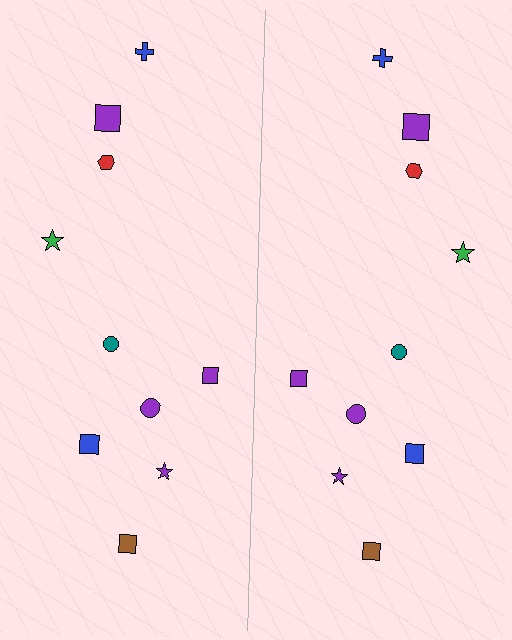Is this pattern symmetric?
Yes, this pattern has bilateral (reflection) symmetry.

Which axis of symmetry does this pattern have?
The pattern has a vertical axis of symmetry running through the center of the image.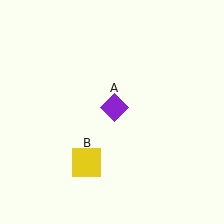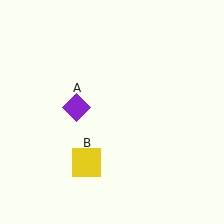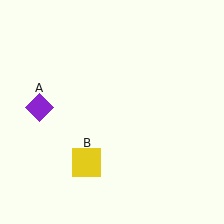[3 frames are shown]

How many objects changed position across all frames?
1 object changed position: purple diamond (object A).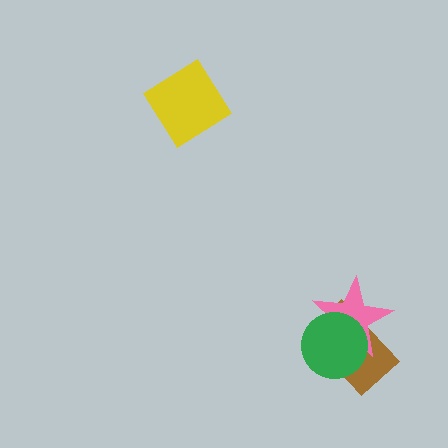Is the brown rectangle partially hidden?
Yes, it is partially covered by another shape.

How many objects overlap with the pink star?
2 objects overlap with the pink star.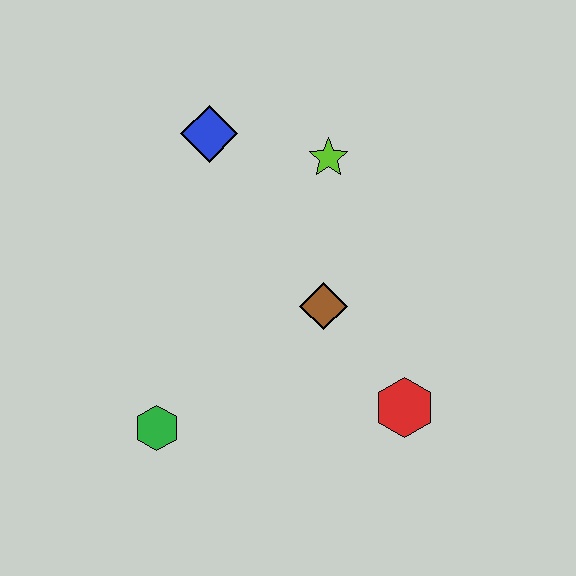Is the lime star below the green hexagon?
No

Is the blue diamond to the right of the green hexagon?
Yes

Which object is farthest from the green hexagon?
The lime star is farthest from the green hexagon.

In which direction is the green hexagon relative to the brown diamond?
The green hexagon is to the left of the brown diamond.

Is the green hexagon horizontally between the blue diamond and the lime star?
No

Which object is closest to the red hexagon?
The brown diamond is closest to the red hexagon.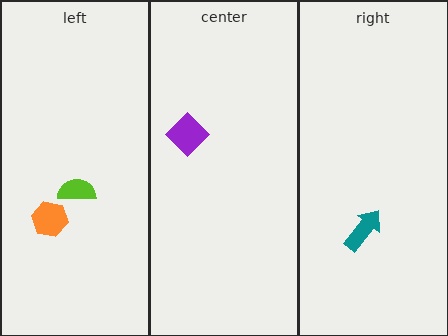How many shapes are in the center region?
1.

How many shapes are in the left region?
2.